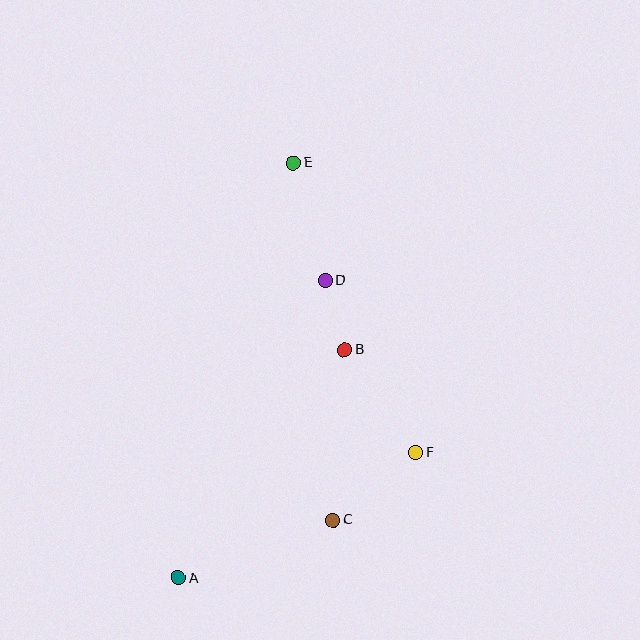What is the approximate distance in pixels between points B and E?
The distance between B and E is approximately 194 pixels.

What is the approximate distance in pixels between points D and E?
The distance between D and E is approximately 121 pixels.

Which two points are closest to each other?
Points B and D are closest to each other.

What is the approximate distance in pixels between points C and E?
The distance between C and E is approximately 359 pixels.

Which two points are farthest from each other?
Points A and E are farthest from each other.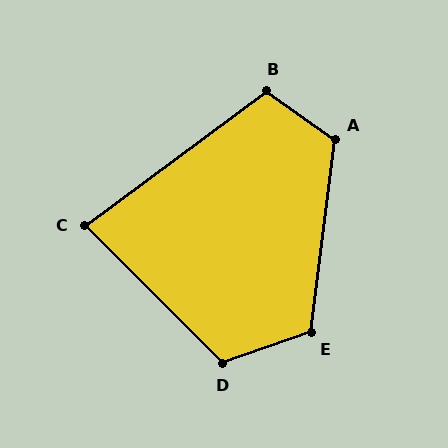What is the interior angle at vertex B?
Approximately 108 degrees (obtuse).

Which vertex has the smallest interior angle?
C, at approximately 81 degrees.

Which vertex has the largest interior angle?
A, at approximately 118 degrees.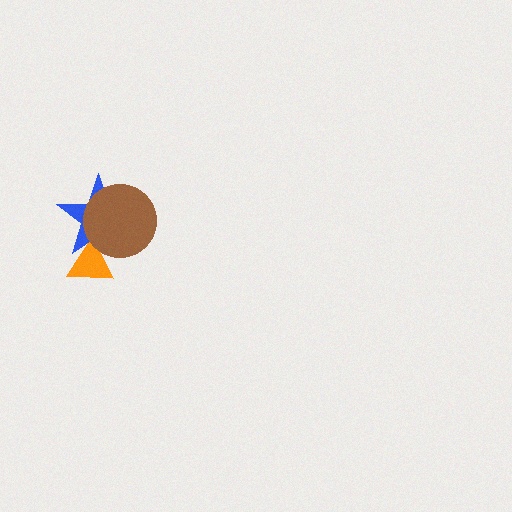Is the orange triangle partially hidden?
Yes, it is partially covered by another shape.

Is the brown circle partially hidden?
No, no other shape covers it.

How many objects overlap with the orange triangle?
2 objects overlap with the orange triangle.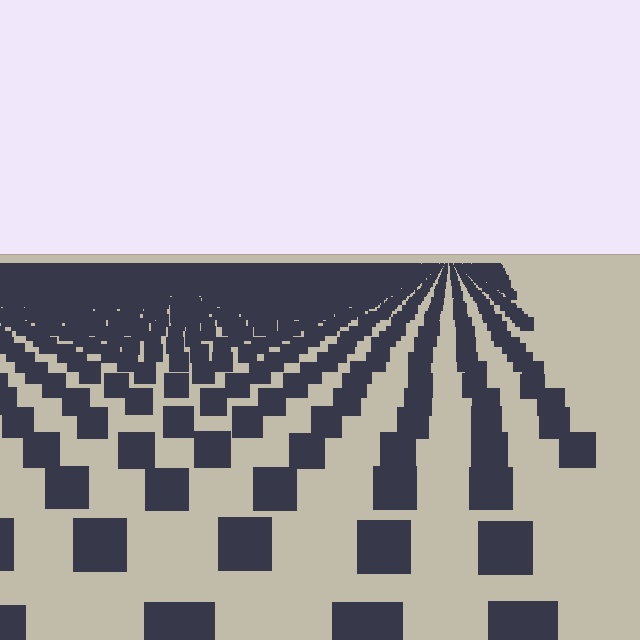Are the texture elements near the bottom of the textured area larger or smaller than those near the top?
Larger. Near the bottom, elements are closer to the viewer and appear at a bigger on-screen size.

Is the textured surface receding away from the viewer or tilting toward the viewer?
The surface is receding away from the viewer. Texture elements get smaller and denser toward the top.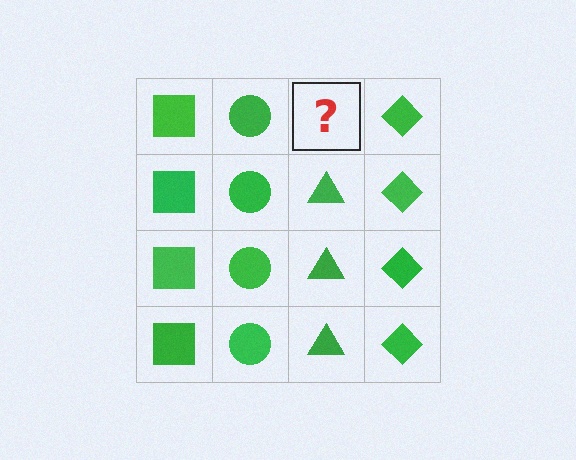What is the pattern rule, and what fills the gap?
The rule is that each column has a consistent shape. The gap should be filled with a green triangle.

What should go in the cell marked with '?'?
The missing cell should contain a green triangle.